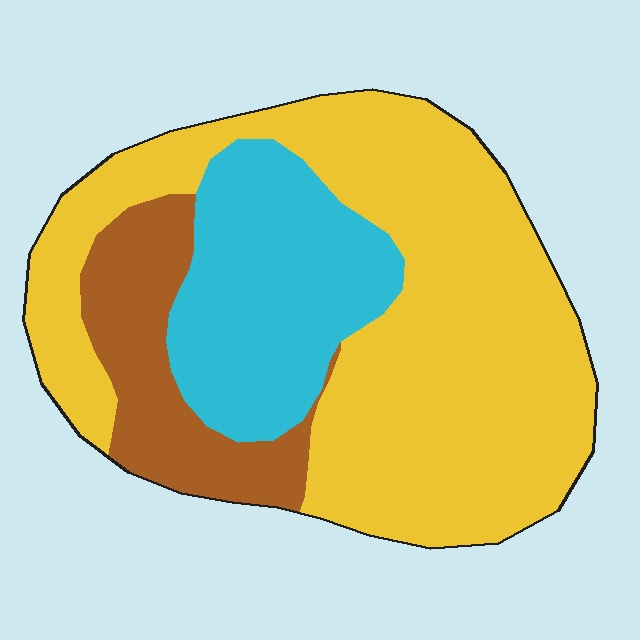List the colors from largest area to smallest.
From largest to smallest: yellow, cyan, brown.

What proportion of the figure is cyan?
Cyan takes up less than a quarter of the figure.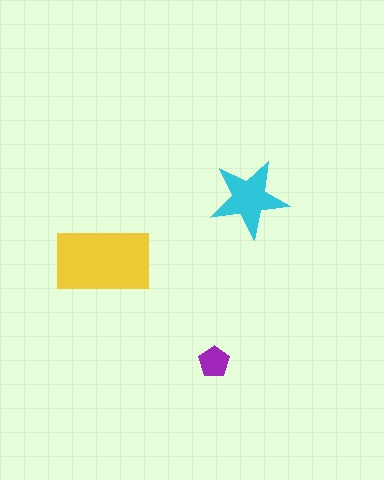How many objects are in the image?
There are 3 objects in the image.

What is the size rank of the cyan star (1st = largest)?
2nd.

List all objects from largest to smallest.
The yellow rectangle, the cyan star, the purple pentagon.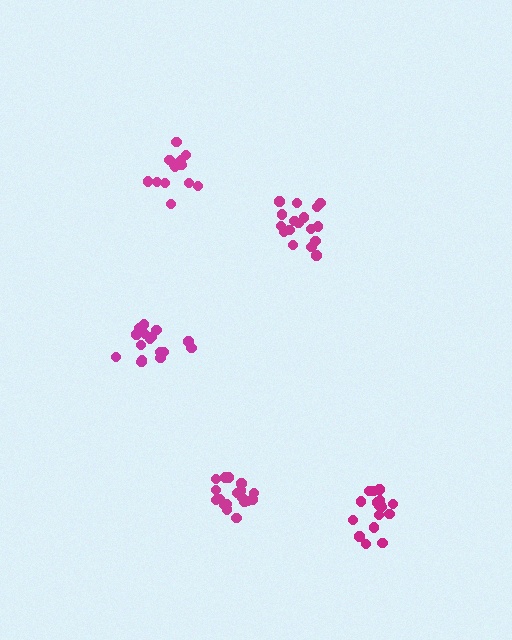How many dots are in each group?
Group 1: 17 dots, Group 2: 13 dots, Group 3: 18 dots, Group 4: 18 dots, Group 5: 19 dots (85 total).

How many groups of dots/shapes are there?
There are 5 groups.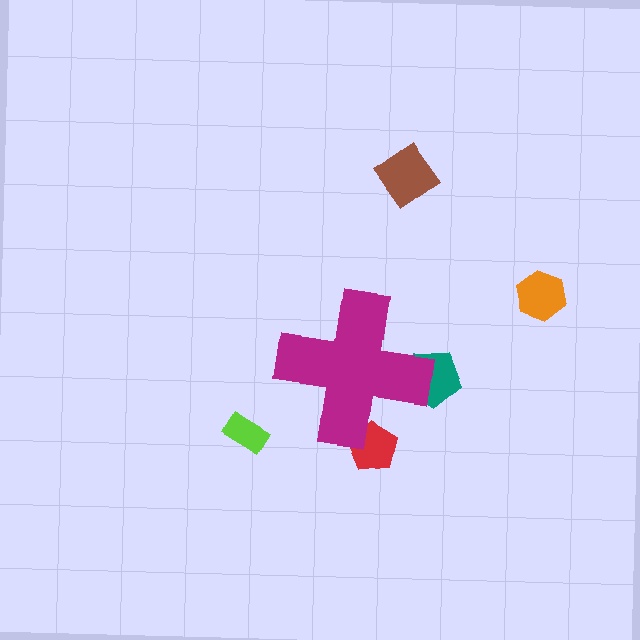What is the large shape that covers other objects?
A magenta cross.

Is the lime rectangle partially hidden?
No, the lime rectangle is fully visible.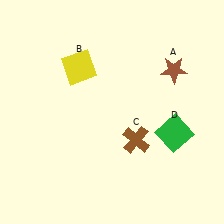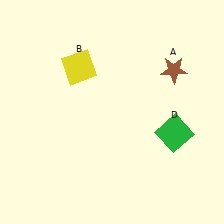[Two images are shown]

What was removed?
The brown cross (C) was removed in Image 2.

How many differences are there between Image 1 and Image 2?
There is 1 difference between the two images.